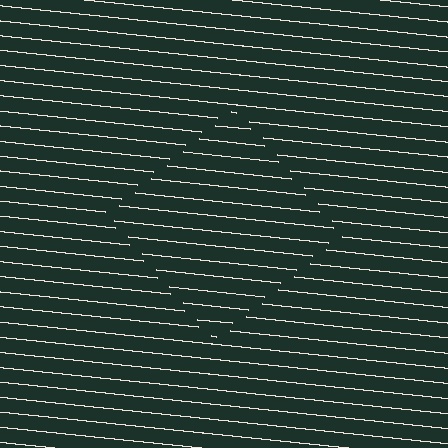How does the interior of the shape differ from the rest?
The interior of the shape contains the same grating, shifted by half a period — the contour is defined by the phase discontinuity where line-ends from the inner and outer gratings abut.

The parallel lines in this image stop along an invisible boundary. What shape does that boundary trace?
An illusory square. The interior of the shape contains the same grating, shifted by half a period — the contour is defined by the phase discontinuity where line-ends from the inner and outer gratings abut.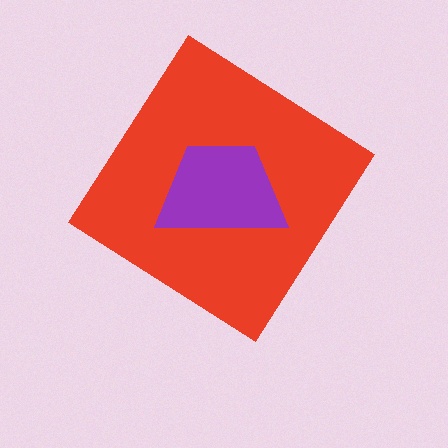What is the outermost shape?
The red diamond.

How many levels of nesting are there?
2.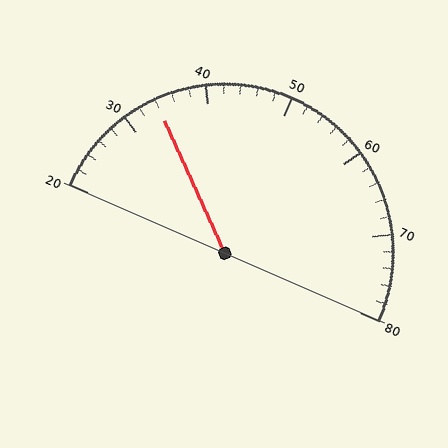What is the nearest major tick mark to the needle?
The nearest major tick mark is 30.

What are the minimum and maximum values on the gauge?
The gauge ranges from 20 to 80.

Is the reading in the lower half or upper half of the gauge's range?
The reading is in the lower half of the range (20 to 80).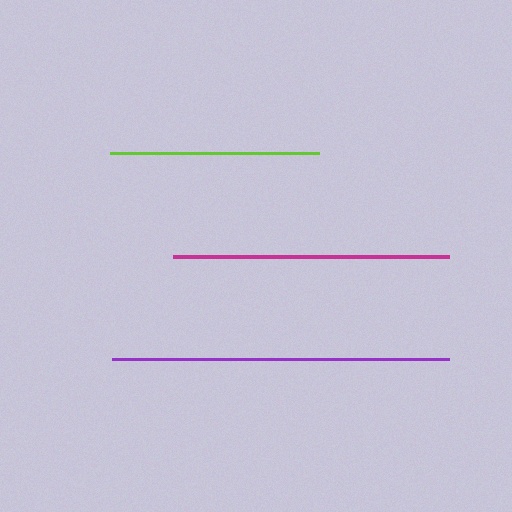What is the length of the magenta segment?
The magenta segment is approximately 276 pixels long.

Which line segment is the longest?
The purple line is the longest at approximately 337 pixels.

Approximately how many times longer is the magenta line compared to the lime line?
The magenta line is approximately 1.3 times the length of the lime line.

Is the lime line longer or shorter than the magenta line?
The magenta line is longer than the lime line.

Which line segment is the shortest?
The lime line is the shortest at approximately 209 pixels.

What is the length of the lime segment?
The lime segment is approximately 209 pixels long.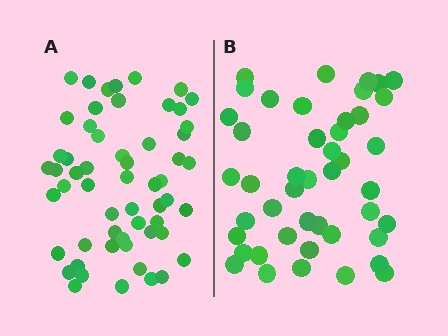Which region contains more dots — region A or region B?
Region A (the left region) has more dots.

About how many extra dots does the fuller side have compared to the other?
Region A has roughly 12 or so more dots than region B.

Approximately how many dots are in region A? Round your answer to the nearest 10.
About 60 dots. (The exact count is 57, which rounds to 60.)